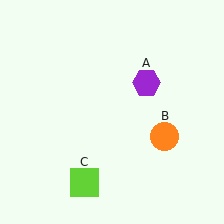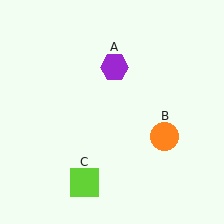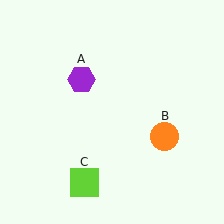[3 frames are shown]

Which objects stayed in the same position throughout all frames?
Orange circle (object B) and lime square (object C) remained stationary.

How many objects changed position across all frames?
1 object changed position: purple hexagon (object A).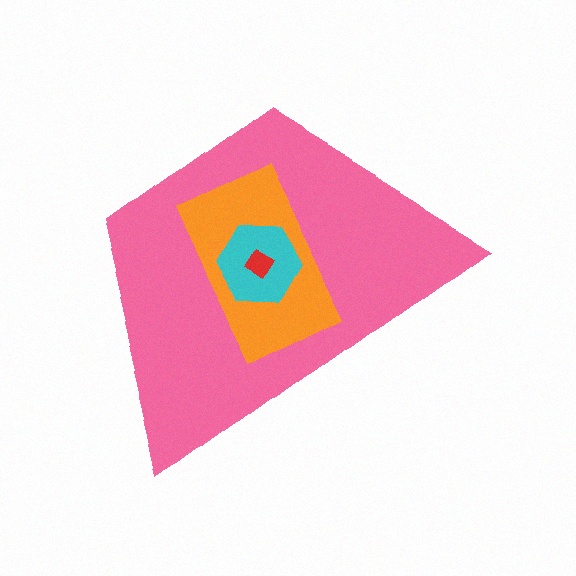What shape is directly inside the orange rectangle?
The cyan hexagon.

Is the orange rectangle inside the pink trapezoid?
Yes.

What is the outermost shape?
The pink trapezoid.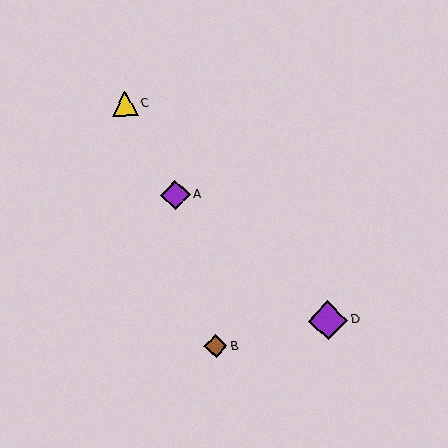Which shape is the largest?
The purple diamond (labeled D) is the largest.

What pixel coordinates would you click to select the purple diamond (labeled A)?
Click at (175, 195) to select the purple diamond A.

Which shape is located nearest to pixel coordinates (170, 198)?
The purple diamond (labeled A) at (175, 195) is nearest to that location.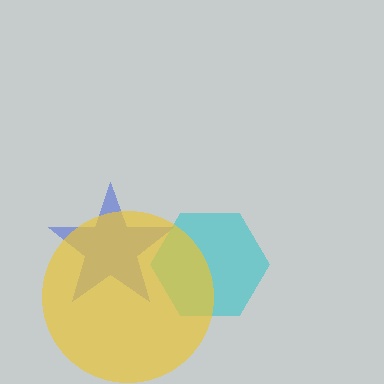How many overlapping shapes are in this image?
There are 3 overlapping shapes in the image.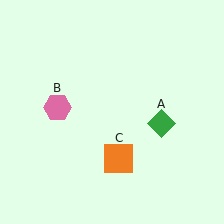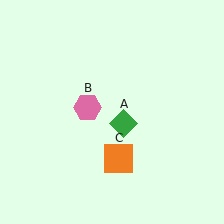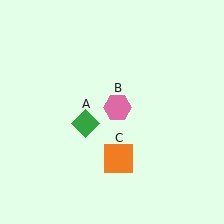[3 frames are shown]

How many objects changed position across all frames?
2 objects changed position: green diamond (object A), pink hexagon (object B).